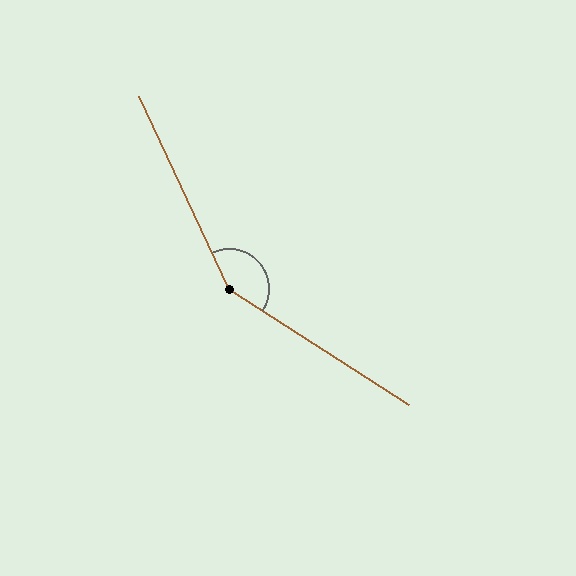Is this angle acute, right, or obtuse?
It is obtuse.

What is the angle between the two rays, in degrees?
Approximately 148 degrees.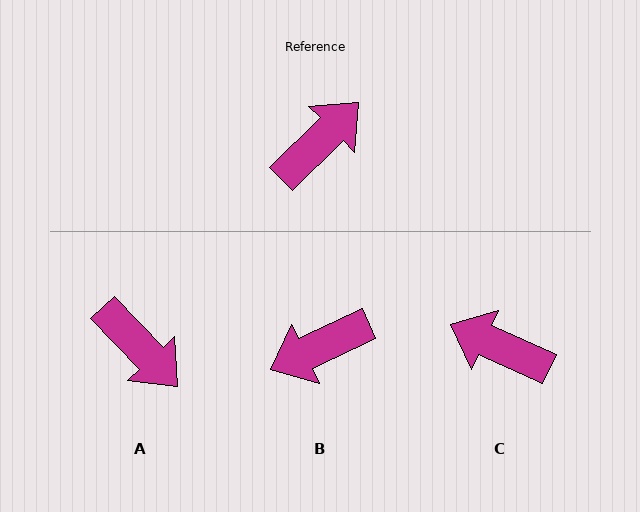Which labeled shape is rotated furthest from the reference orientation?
B, about 161 degrees away.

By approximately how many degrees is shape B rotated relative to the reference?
Approximately 161 degrees counter-clockwise.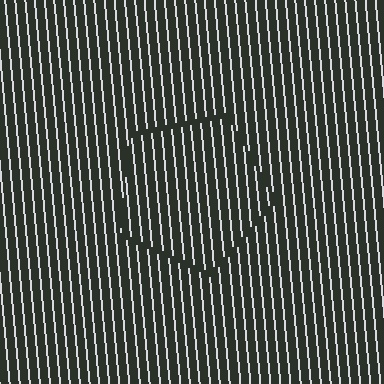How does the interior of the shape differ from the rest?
The interior of the shape contains the same grating, shifted by half a period — the contour is defined by the phase discontinuity where line-ends from the inner and outer gratings abut.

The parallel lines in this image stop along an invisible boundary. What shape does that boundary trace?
An illusory pentagon. The interior of the shape contains the same grating, shifted by half a period — the contour is defined by the phase discontinuity where line-ends from the inner and outer gratings abut.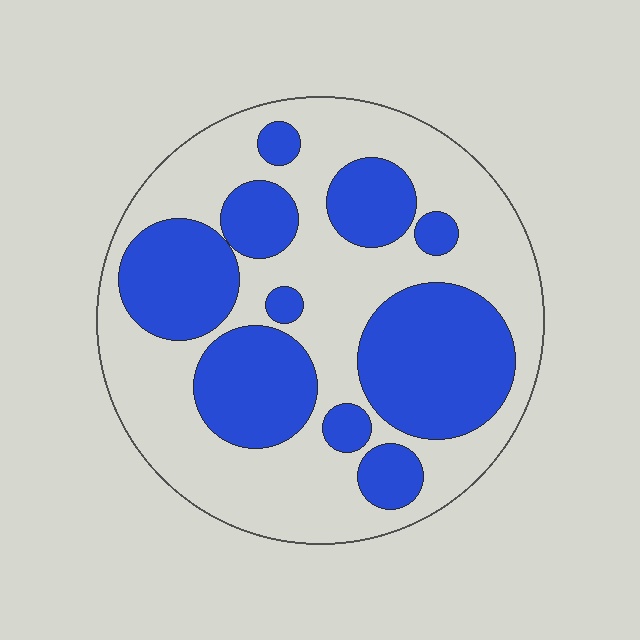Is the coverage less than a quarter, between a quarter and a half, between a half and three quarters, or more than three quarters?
Between a quarter and a half.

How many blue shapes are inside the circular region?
10.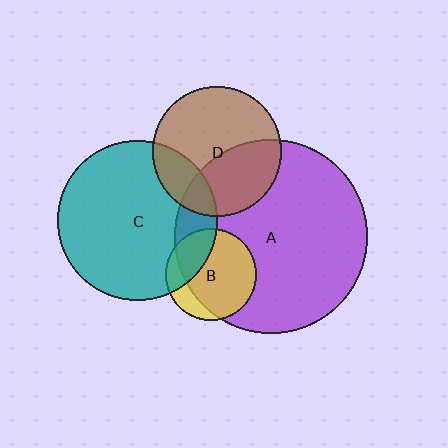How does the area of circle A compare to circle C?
Approximately 1.5 times.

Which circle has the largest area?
Circle A (purple).